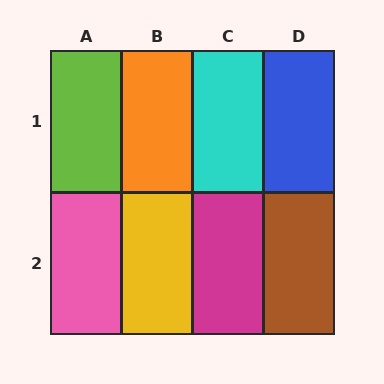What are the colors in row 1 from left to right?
Lime, orange, cyan, blue.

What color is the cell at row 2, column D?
Brown.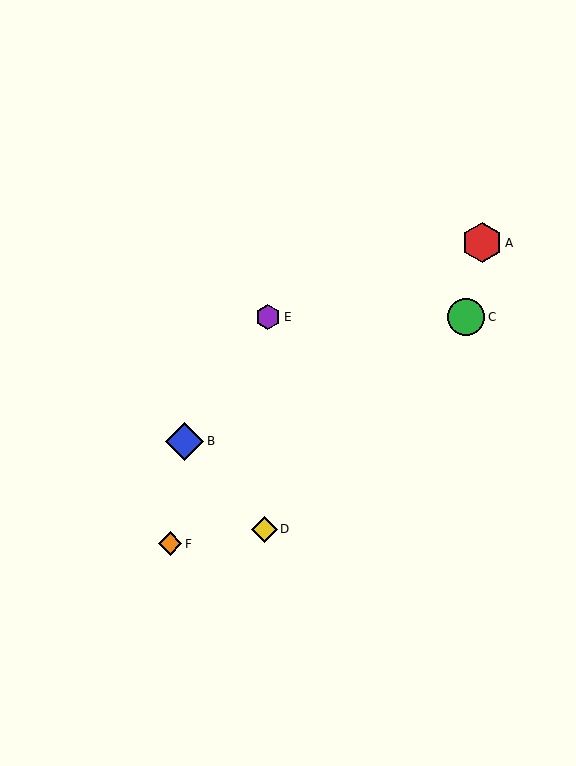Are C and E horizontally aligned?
Yes, both are at y≈317.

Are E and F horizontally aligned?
No, E is at y≈317 and F is at y≈544.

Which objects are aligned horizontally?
Objects C, E are aligned horizontally.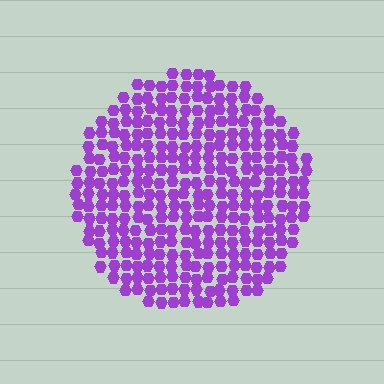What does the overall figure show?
The overall figure shows a circle.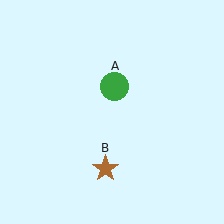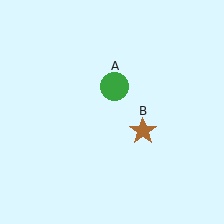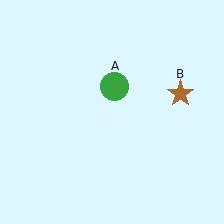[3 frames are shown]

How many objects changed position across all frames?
1 object changed position: brown star (object B).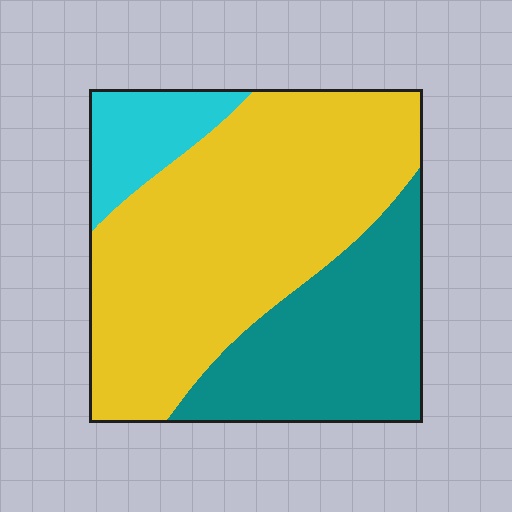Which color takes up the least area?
Cyan, at roughly 10%.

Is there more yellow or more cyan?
Yellow.